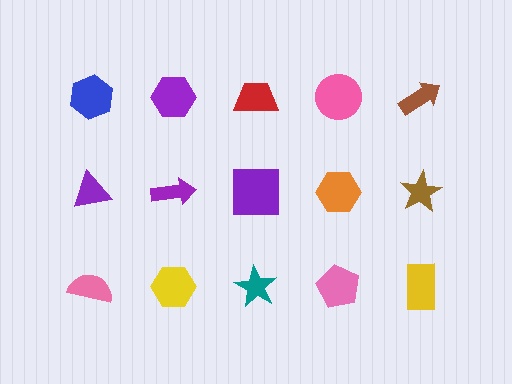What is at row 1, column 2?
A purple hexagon.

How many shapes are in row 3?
5 shapes.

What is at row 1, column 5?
A brown arrow.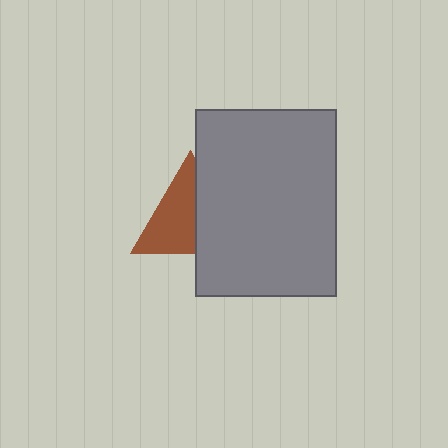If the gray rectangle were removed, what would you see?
You would see the complete brown triangle.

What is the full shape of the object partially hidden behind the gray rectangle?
The partially hidden object is a brown triangle.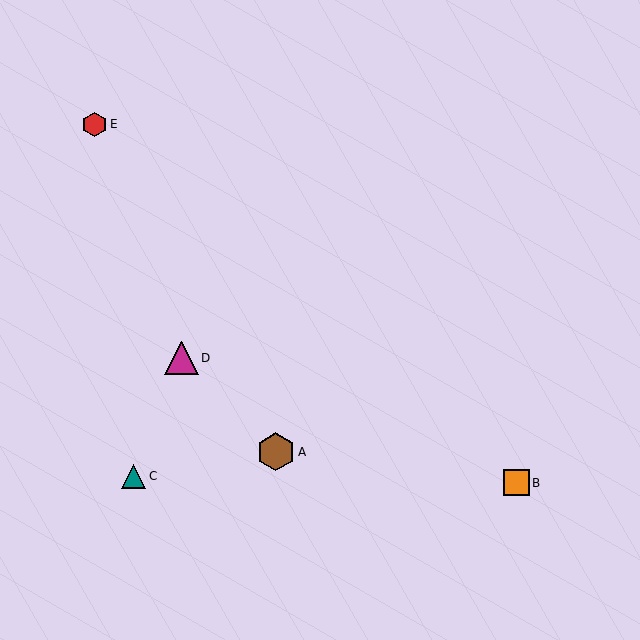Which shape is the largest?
The brown hexagon (labeled A) is the largest.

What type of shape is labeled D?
Shape D is a magenta triangle.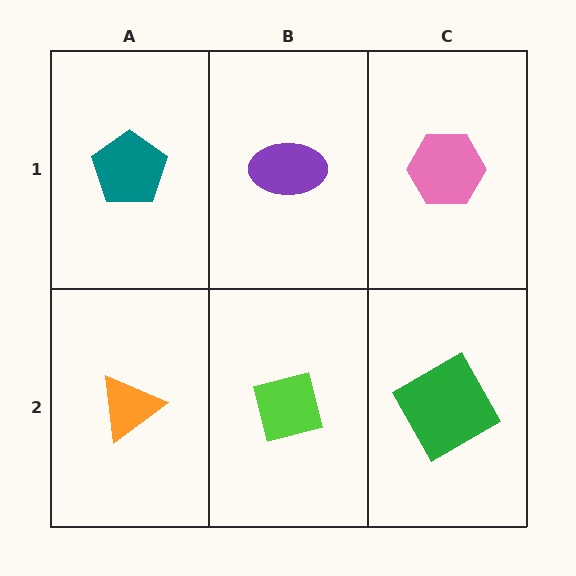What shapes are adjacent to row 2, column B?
A purple ellipse (row 1, column B), an orange triangle (row 2, column A), a green square (row 2, column C).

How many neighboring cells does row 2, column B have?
3.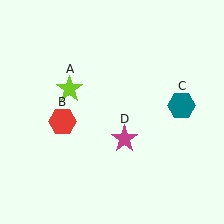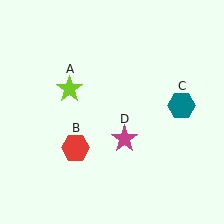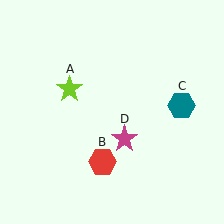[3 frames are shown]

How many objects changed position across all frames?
1 object changed position: red hexagon (object B).